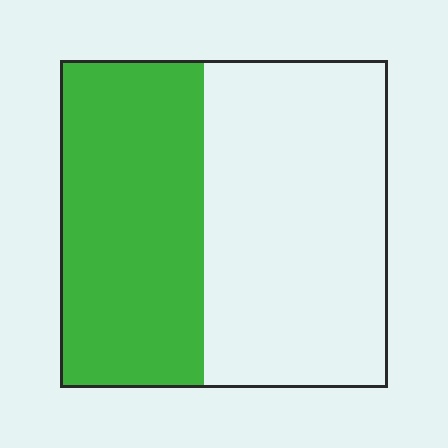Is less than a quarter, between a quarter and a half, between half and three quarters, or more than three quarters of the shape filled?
Between a quarter and a half.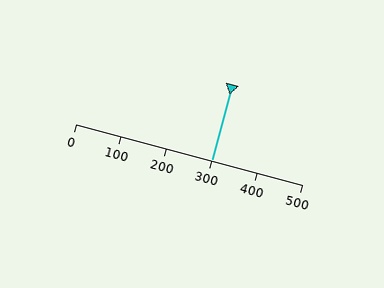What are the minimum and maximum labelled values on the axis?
The axis runs from 0 to 500.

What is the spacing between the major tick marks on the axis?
The major ticks are spaced 100 apart.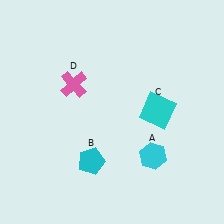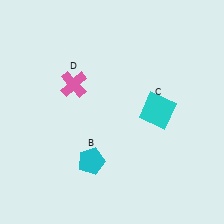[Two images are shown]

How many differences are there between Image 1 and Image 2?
There is 1 difference between the two images.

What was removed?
The cyan hexagon (A) was removed in Image 2.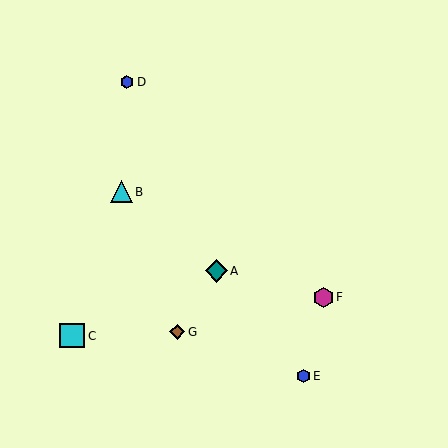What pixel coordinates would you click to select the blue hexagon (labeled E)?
Click at (304, 376) to select the blue hexagon E.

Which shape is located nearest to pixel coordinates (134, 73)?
The blue hexagon (labeled D) at (127, 82) is nearest to that location.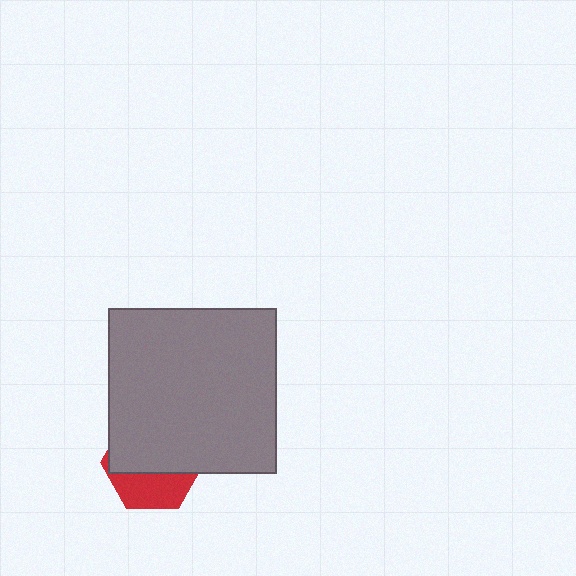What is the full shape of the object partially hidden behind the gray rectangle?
The partially hidden object is a red hexagon.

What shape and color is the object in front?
The object in front is a gray rectangle.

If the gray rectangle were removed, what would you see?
You would see the complete red hexagon.